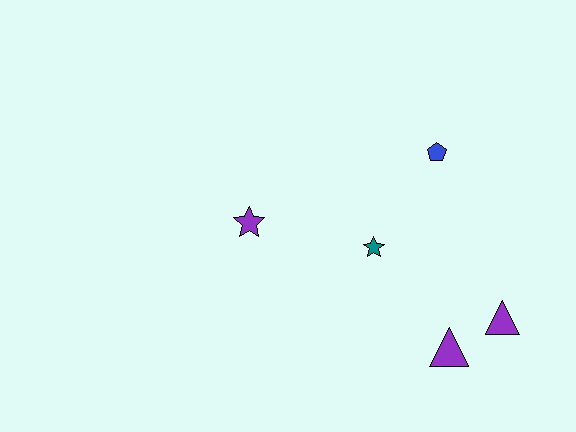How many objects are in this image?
There are 5 objects.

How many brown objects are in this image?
There are no brown objects.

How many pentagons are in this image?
There is 1 pentagon.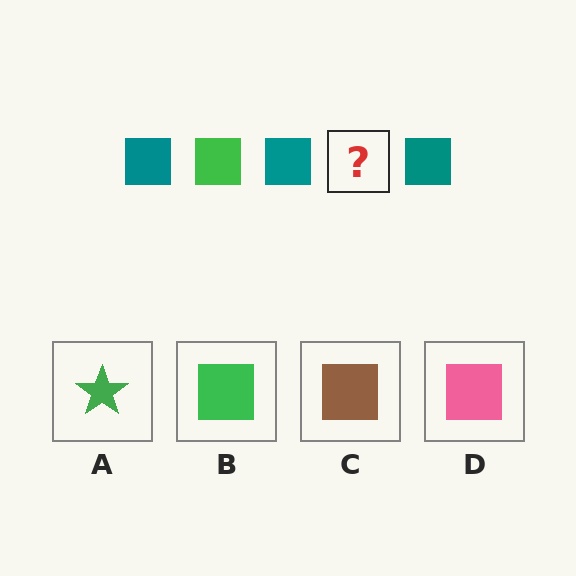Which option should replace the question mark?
Option B.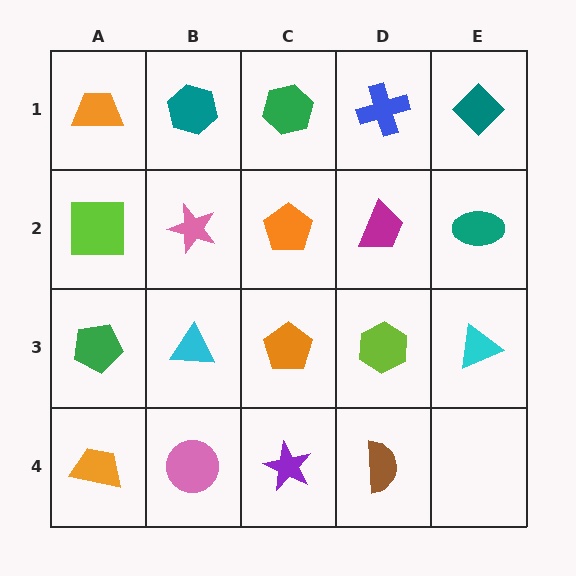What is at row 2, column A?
A lime square.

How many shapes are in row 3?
5 shapes.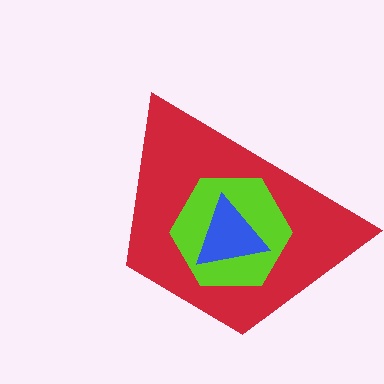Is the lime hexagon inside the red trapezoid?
Yes.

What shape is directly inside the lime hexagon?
The blue triangle.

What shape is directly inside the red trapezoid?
The lime hexagon.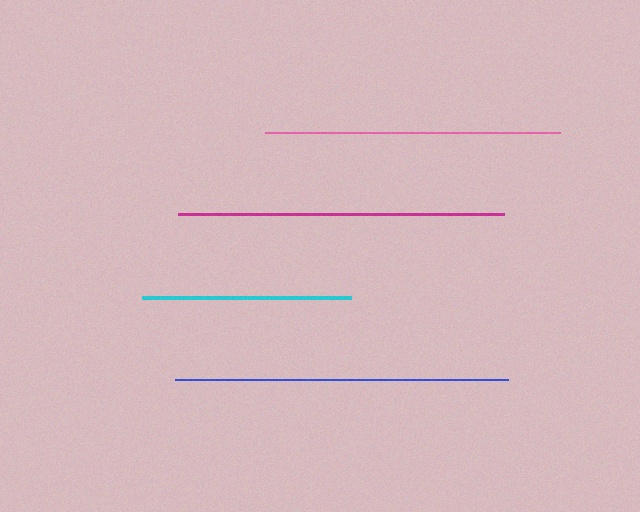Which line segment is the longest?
The blue line is the longest at approximately 333 pixels.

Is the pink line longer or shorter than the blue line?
The blue line is longer than the pink line.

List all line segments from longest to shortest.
From longest to shortest: blue, magenta, pink, cyan.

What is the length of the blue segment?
The blue segment is approximately 333 pixels long.